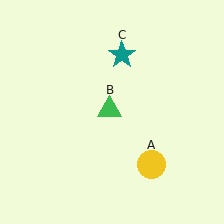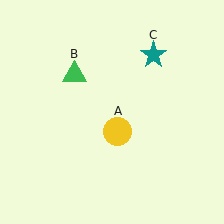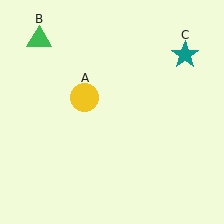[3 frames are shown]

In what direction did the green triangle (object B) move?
The green triangle (object B) moved up and to the left.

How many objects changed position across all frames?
3 objects changed position: yellow circle (object A), green triangle (object B), teal star (object C).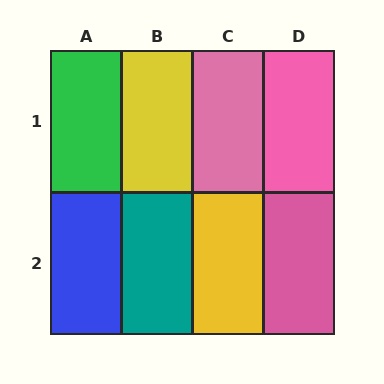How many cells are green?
1 cell is green.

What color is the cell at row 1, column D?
Pink.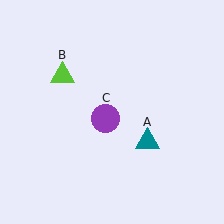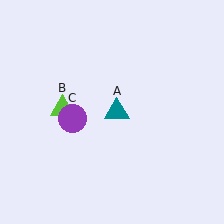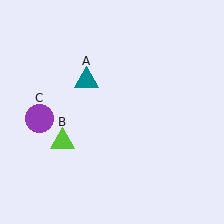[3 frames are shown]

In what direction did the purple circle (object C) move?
The purple circle (object C) moved left.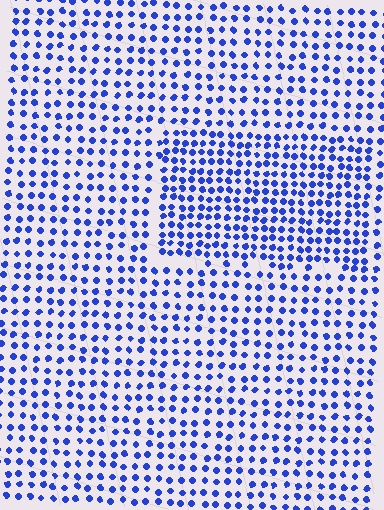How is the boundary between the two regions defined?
The boundary is defined by a change in element density (approximately 1.6x ratio). All elements are the same color, size, and shape.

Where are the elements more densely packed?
The elements are more densely packed inside the rectangle boundary.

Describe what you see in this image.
The image contains small blue elements arranged at two different densities. A rectangle-shaped region is visible where the elements are more densely packed than the surrounding area.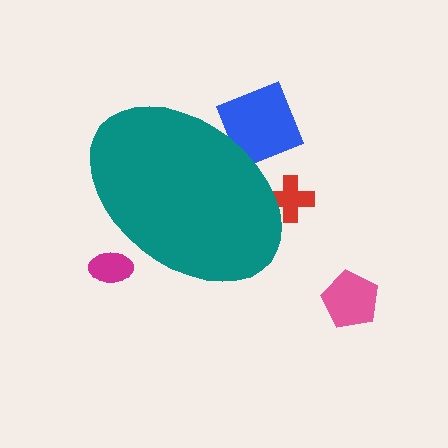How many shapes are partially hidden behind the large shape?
3 shapes are partially hidden.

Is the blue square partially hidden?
Yes, the blue square is partially hidden behind the teal ellipse.